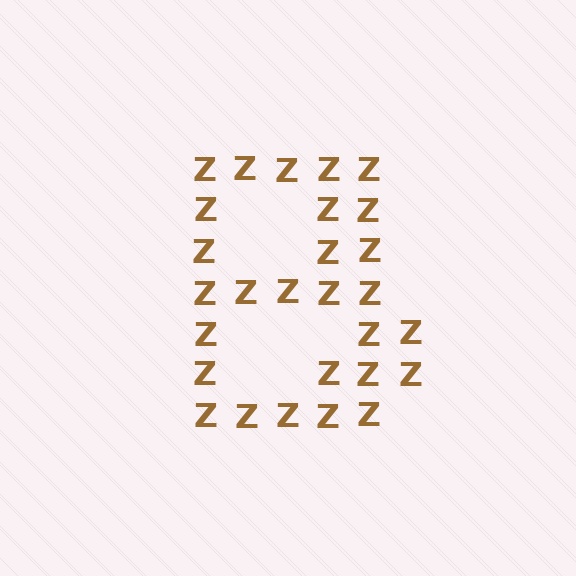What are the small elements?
The small elements are letter Z's.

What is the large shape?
The large shape is the letter B.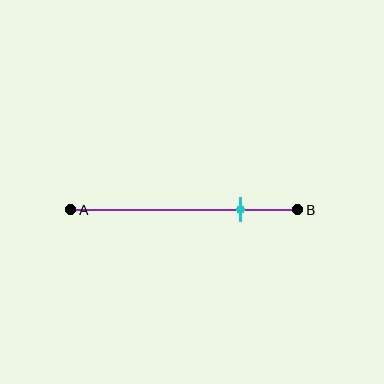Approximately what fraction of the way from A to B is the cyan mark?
The cyan mark is approximately 75% of the way from A to B.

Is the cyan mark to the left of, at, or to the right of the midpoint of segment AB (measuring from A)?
The cyan mark is to the right of the midpoint of segment AB.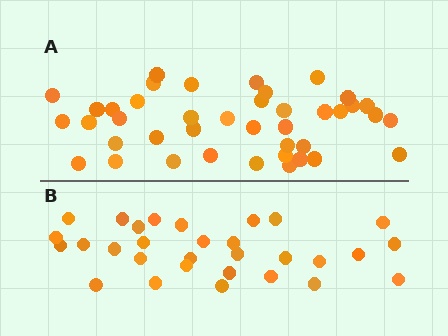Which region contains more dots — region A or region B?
Region A (the top region) has more dots.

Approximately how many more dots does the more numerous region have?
Region A has roughly 12 or so more dots than region B.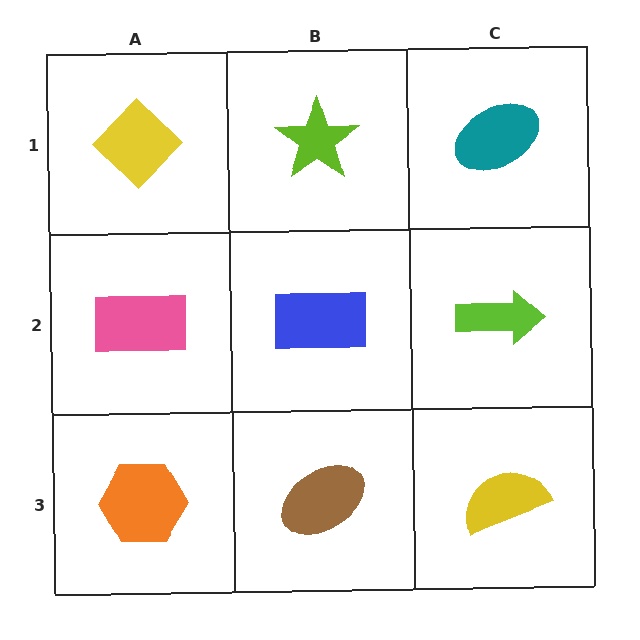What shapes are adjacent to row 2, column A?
A yellow diamond (row 1, column A), an orange hexagon (row 3, column A), a blue rectangle (row 2, column B).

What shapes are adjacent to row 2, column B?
A lime star (row 1, column B), a brown ellipse (row 3, column B), a pink rectangle (row 2, column A), a lime arrow (row 2, column C).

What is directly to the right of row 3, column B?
A yellow semicircle.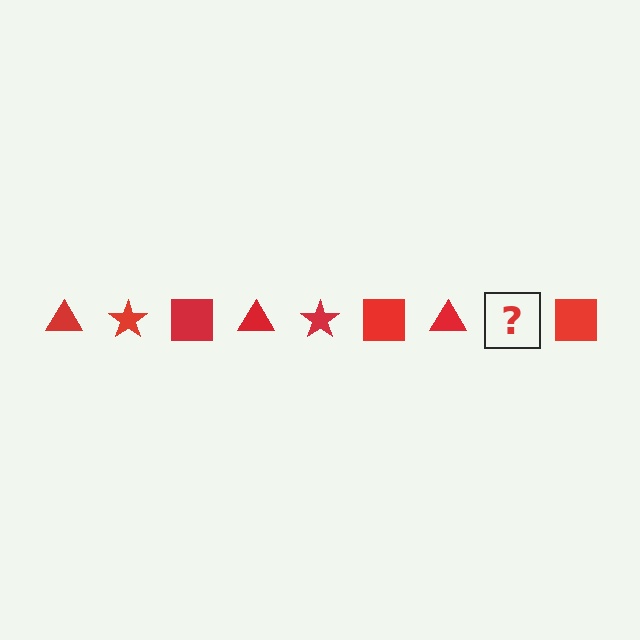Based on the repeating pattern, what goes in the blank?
The blank should be a red star.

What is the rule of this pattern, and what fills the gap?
The rule is that the pattern cycles through triangle, star, square shapes in red. The gap should be filled with a red star.